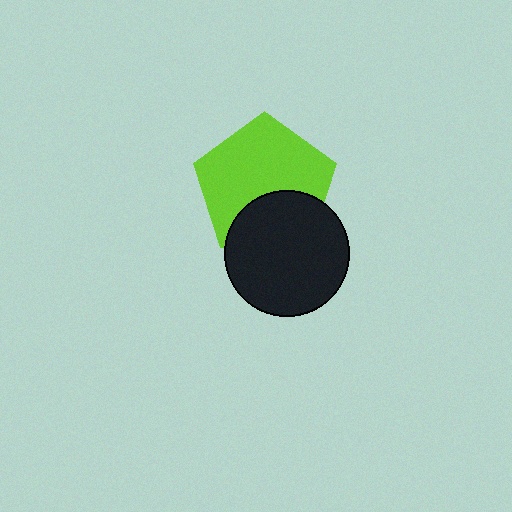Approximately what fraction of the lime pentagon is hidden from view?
Roughly 33% of the lime pentagon is hidden behind the black circle.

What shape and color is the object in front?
The object in front is a black circle.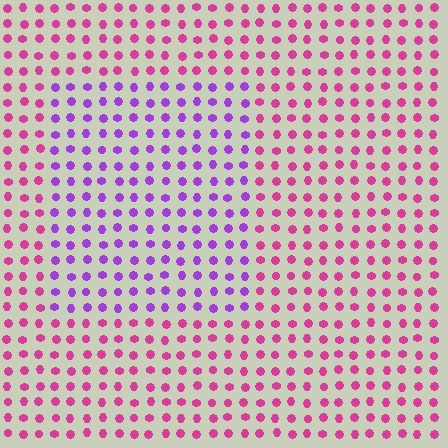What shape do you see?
I see a rectangle.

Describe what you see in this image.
The image is filled with small magenta elements in a uniform arrangement. A rectangle-shaped region is visible where the elements are tinted to a slightly different hue, forming a subtle color boundary.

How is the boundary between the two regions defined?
The boundary is defined purely by a slight shift in hue (about 46 degrees). Spacing, size, and orientation are identical on both sides.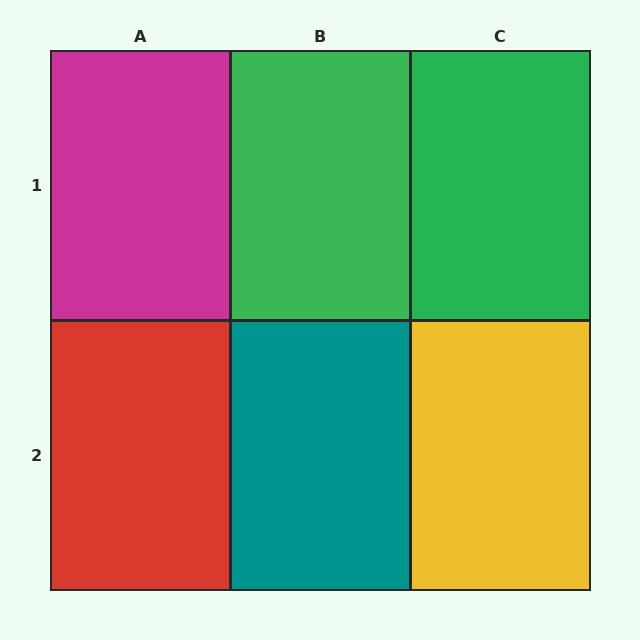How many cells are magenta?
1 cell is magenta.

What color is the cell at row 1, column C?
Green.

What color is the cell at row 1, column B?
Green.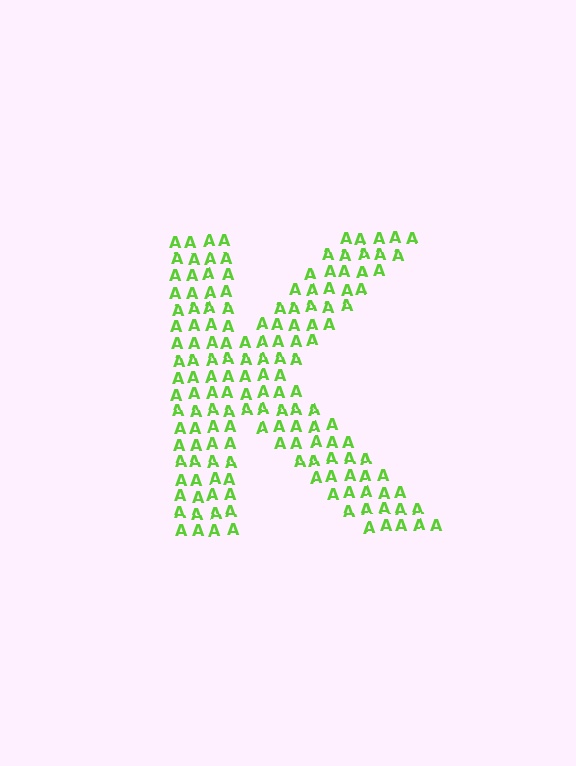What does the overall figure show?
The overall figure shows the letter K.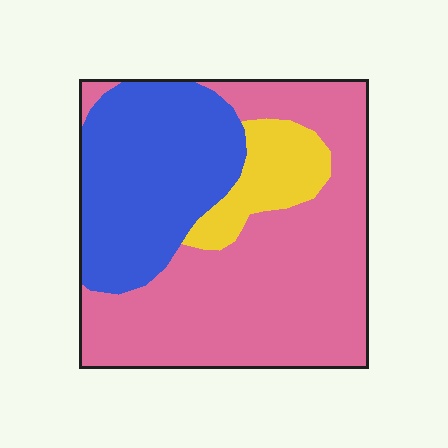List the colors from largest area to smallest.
From largest to smallest: pink, blue, yellow.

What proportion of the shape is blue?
Blue takes up about one third (1/3) of the shape.